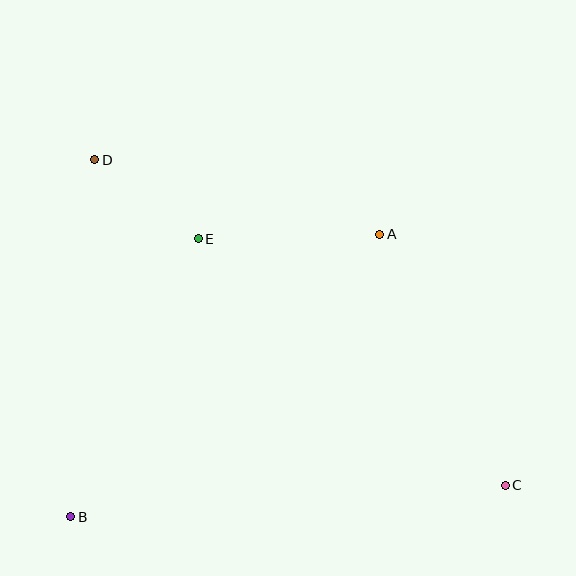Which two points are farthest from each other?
Points C and D are farthest from each other.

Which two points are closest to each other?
Points D and E are closest to each other.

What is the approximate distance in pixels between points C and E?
The distance between C and E is approximately 394 pixels.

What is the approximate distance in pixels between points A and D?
The distance between A and D is approximately 295 pixels.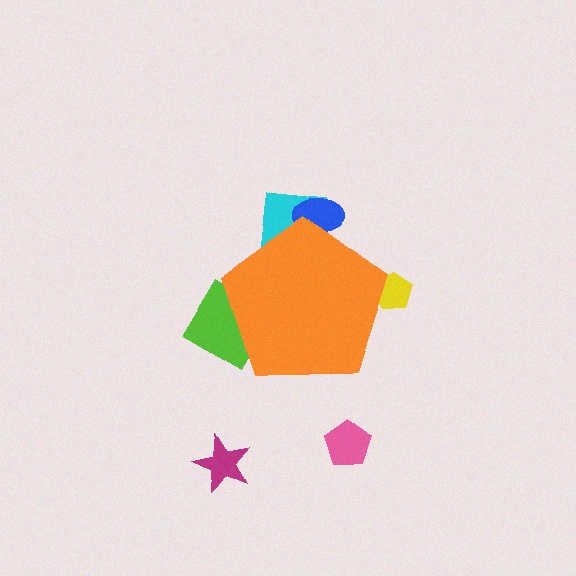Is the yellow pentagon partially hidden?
Yes, the yellow pentagon is partially hidden behind the orange pentagon.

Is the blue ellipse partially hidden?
Yes, the blue ellipse is partially hidden behind the orange pentagon.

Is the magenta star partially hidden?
No, the magenta star is fully visible.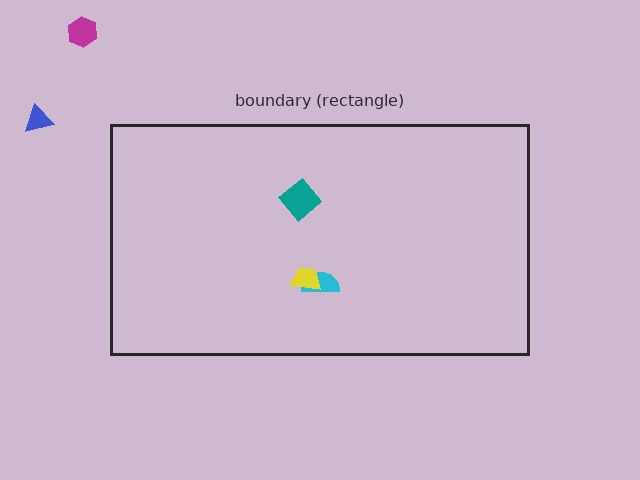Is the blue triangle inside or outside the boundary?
Outside.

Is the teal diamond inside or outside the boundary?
Inside.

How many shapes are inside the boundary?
3 inside, 2 outside.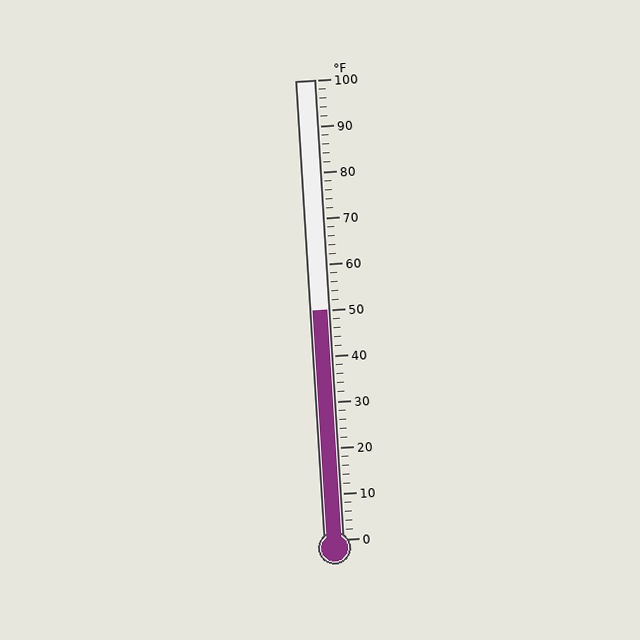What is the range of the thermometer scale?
The thermometer scale ranges from 0°F to 100°F.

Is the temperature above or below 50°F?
The temperature is at 50°F.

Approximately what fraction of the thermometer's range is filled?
The thermometer is filled to approximately 50% of its range.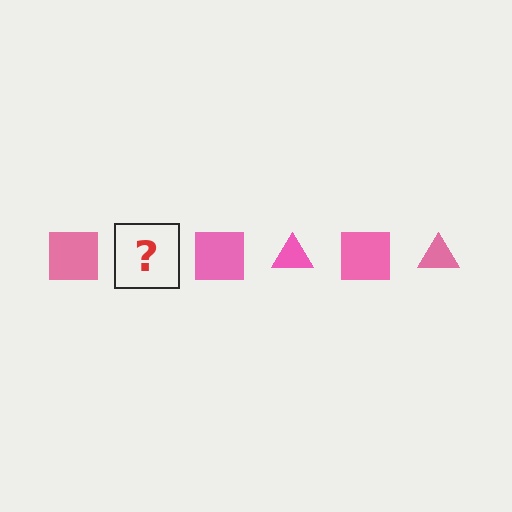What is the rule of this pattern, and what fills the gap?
The rule is that the pattern cycles through square, triangle shapes in pink. The gap should be filled with a pink triangle.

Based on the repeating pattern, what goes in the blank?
The blank should be a pink triangle.